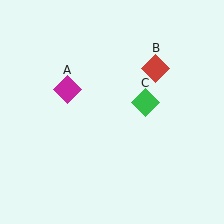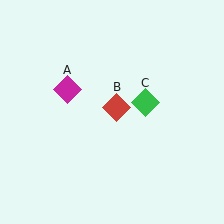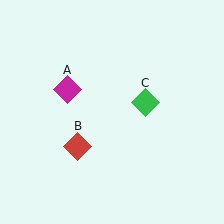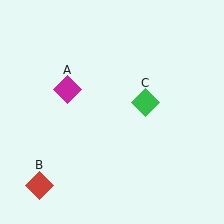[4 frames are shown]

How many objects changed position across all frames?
1 object changed position: red diamond (object B).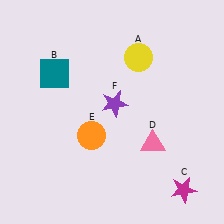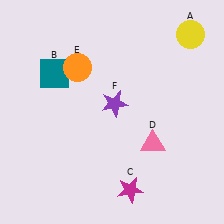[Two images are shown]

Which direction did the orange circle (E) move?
The orange circle (E) moved up.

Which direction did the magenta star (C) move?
The magenta star (C) moved left.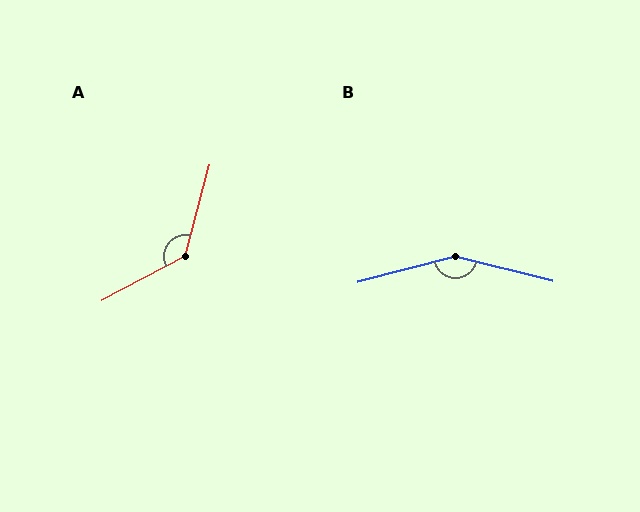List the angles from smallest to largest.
A (133°), B (151°).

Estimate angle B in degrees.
Approximately 151 degrees.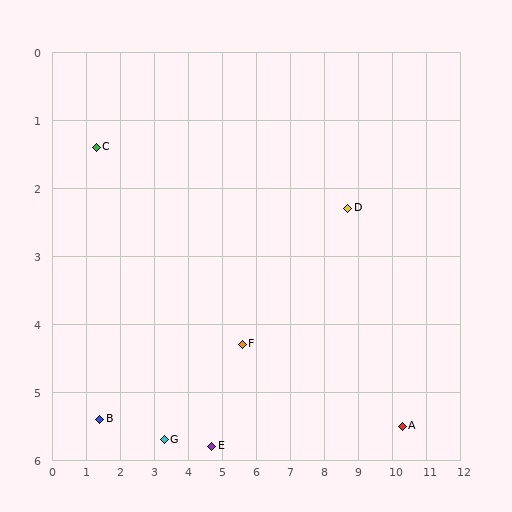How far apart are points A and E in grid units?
Points A and E are about 5.6 grid units apart.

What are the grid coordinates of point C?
Point C is at approximately (1.3, 1.4).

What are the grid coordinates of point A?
Point A is at approximately (10.3, 5.5).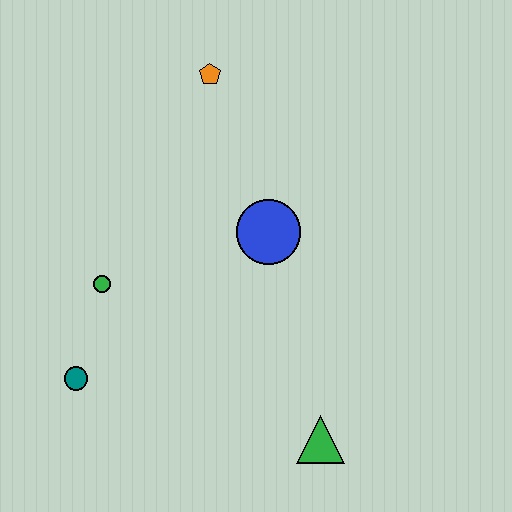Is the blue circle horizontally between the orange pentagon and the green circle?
No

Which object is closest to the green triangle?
The blue circle is closest to the green triangle.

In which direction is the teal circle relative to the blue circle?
The teal circle is to the left of the blue circle.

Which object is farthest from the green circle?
The green triangle is farthest from the green circle.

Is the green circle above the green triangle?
Yes